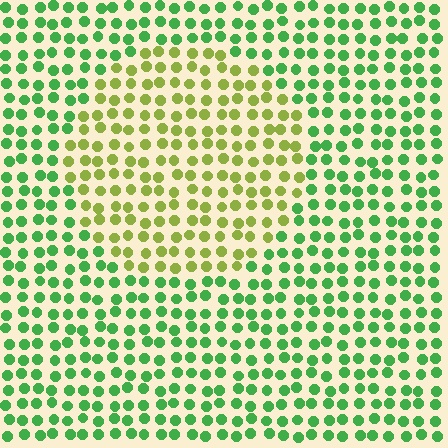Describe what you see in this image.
The image is filled with small green elements in a uniform arrangement. A circle-shaped region is visible where the elements are tinted to a slightly different hue, forming a subtle color boundary.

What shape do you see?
I see a circle.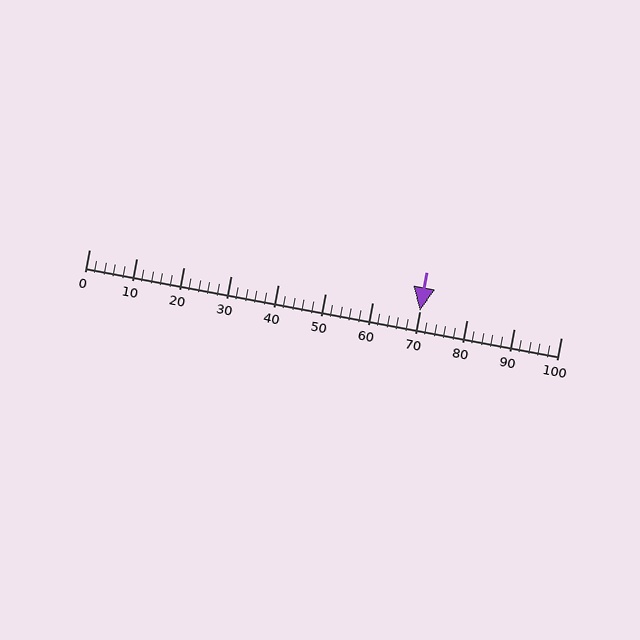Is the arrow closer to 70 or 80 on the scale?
The arrow is closer to 70.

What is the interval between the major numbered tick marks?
The major tick marks are spaced 10 units apart.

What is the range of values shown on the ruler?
The ruler shows values from 0 to 100.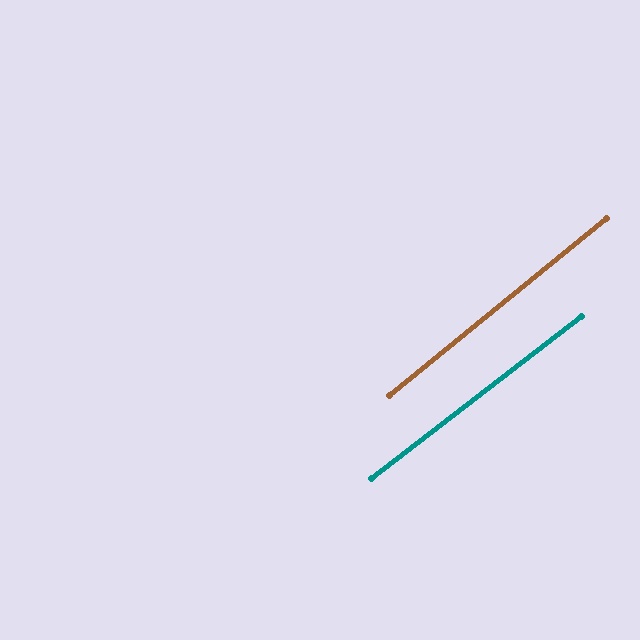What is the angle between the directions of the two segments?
Approximately 2 degrees.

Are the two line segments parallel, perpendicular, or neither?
Parallel — their directions differ by only 1.6°.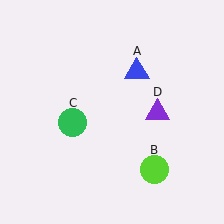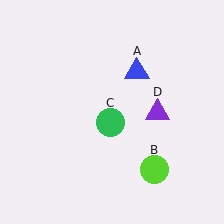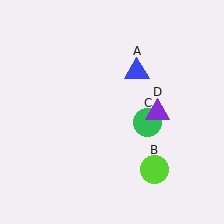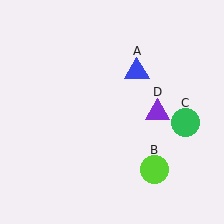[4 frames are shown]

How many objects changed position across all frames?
1 object changed position: green circle (object C).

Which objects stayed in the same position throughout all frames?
Blue triangle (object A) and lime circle (object B) and purple triangle (object D) remained stationary.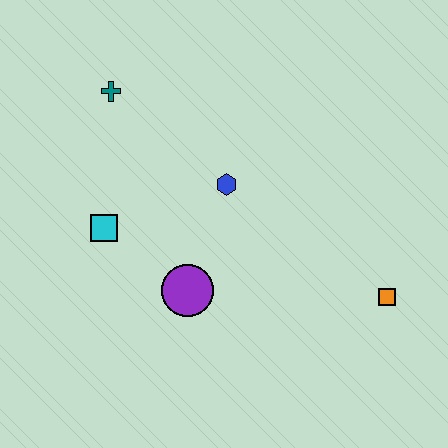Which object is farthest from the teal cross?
The orange square is farthest from the teal cross.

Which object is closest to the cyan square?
The purple circle is closest to the cyan square.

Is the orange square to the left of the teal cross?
No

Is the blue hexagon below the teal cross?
Yes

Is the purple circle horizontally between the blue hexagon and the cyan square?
Yes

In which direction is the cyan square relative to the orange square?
The cyan square is to the left of the orange square.